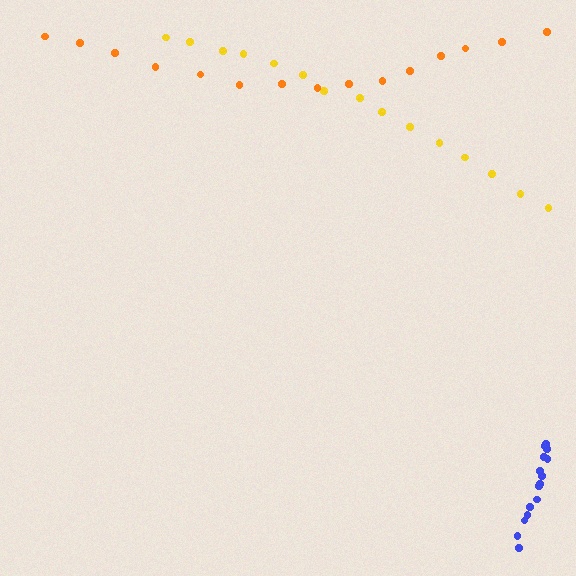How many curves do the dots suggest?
There are 3 distinct paths.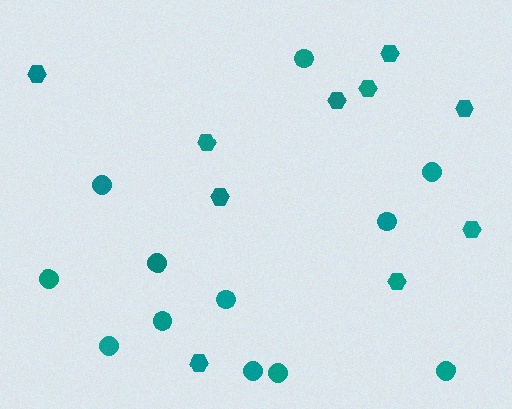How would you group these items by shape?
There are 2 groups: one group of hexagons (10) and one group of circles (12).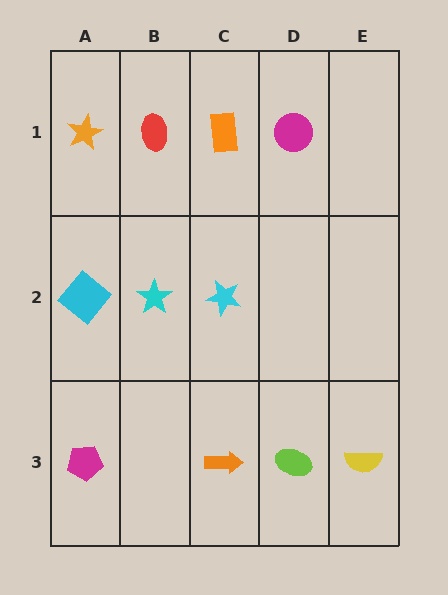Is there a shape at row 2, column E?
No, that cell is empty.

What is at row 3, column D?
A lime ellipse.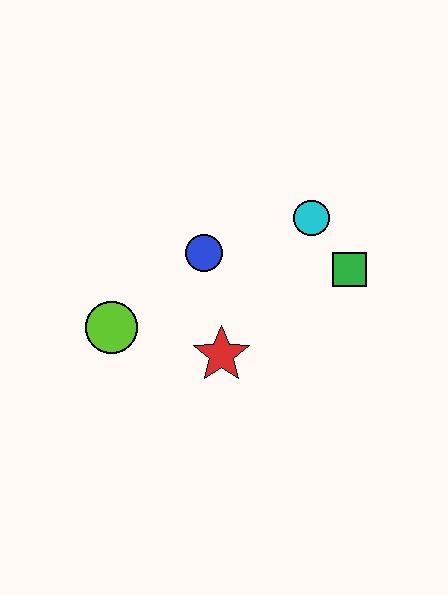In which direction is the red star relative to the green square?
The red star is to the left of the green square.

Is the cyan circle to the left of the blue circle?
No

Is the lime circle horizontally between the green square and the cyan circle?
No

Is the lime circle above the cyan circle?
No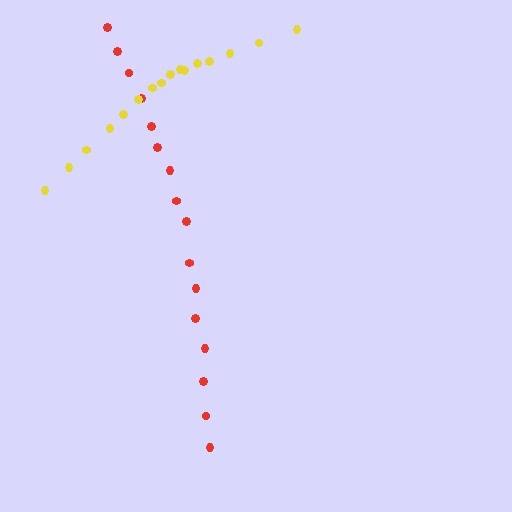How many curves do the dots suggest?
There are 2 distinct paths.